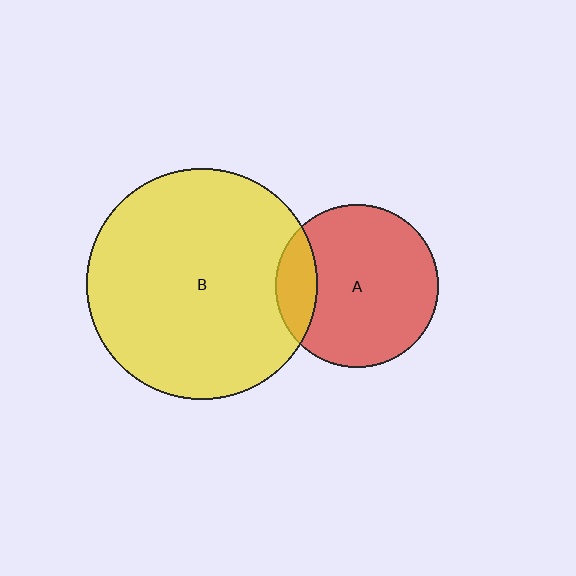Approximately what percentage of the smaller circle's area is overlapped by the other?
Approximately 15%.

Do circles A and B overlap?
Yes.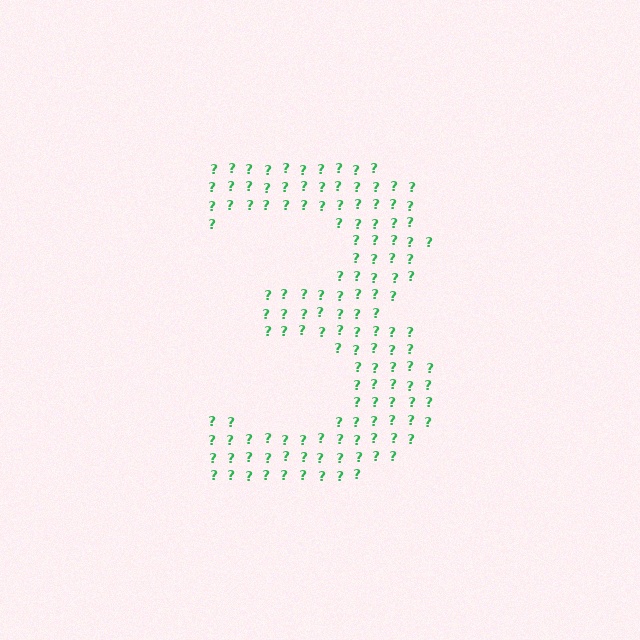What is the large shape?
The large shape is the digit 3.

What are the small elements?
The small elements are question marks.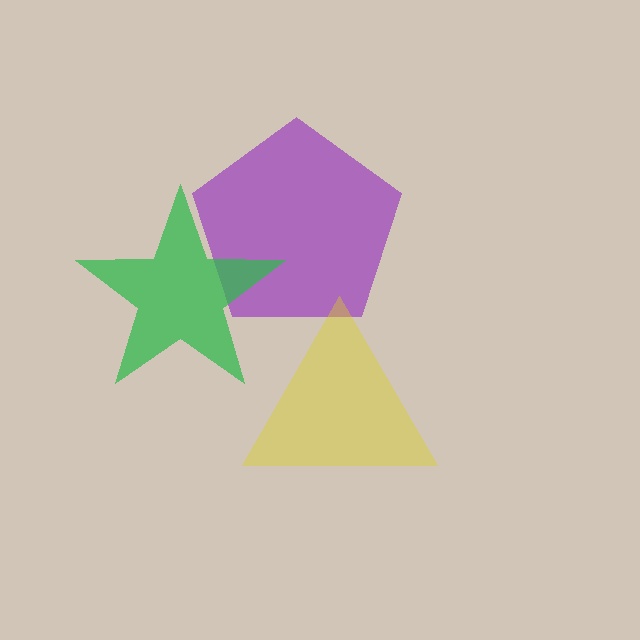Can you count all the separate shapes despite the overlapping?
Yes, there are 3 separate shapes.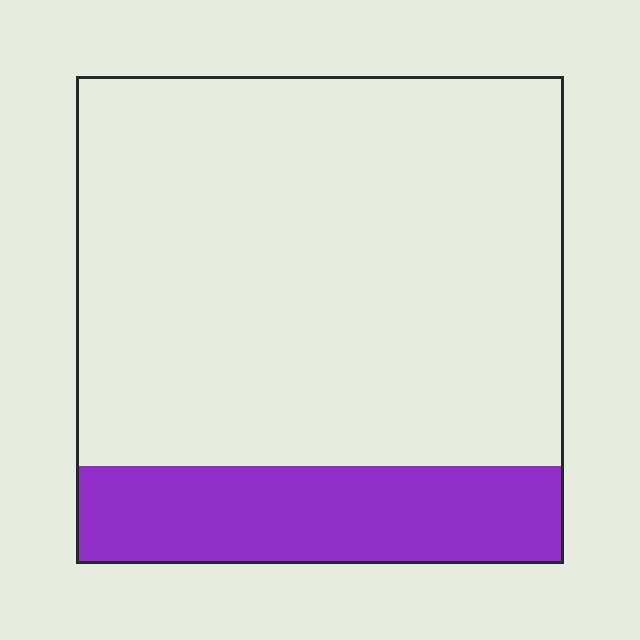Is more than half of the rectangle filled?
No.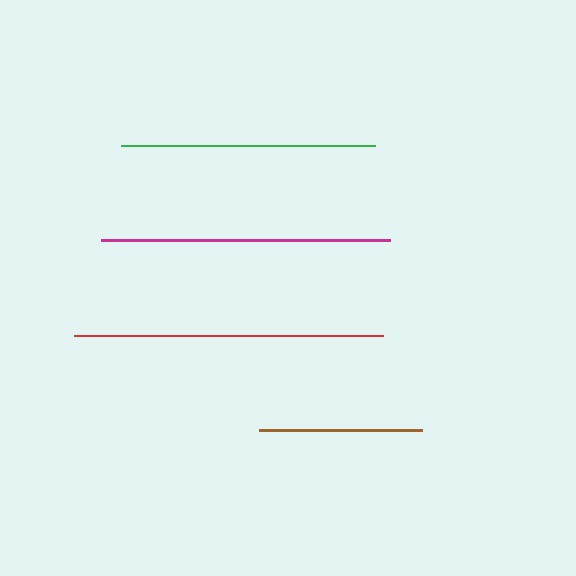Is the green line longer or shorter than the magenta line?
The magenta line is longer than the green line.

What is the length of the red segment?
The red segment is approximately 309 pixels long.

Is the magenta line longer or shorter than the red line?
The red line is longer than the magenta line.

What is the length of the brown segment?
The brown segment is approximately 162 pixels long.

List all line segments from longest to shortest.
From longest to shortest: red, magenta, green, brown.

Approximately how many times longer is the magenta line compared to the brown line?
The magenta line is approximately 1.8 times the length of the brown line.